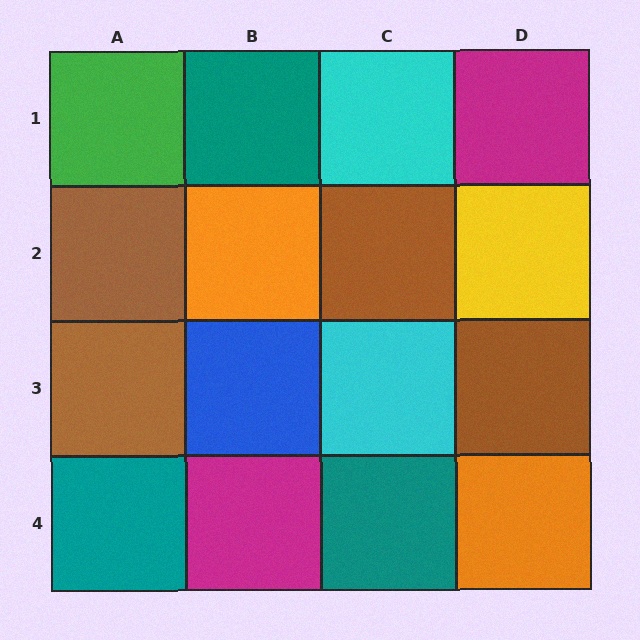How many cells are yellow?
1 cell is yellow.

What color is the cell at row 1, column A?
Green.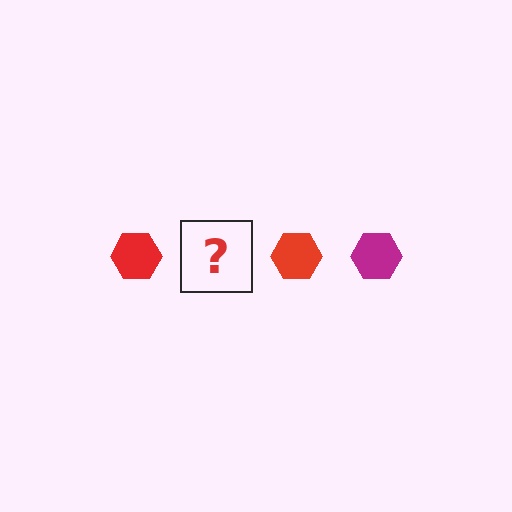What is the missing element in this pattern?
The missing element is a magenta hexagon.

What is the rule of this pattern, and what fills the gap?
The rule is that the pattern cycles through red, magenta hexagons. The gap should be filled with a magenta hexagon.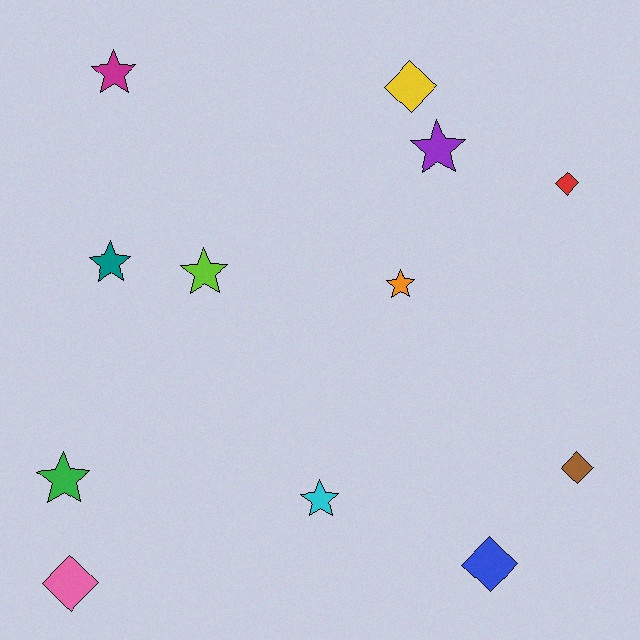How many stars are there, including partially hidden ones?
There are 7 stars.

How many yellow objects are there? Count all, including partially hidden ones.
There is 1 yellow object.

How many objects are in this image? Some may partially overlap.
There are 12 objects.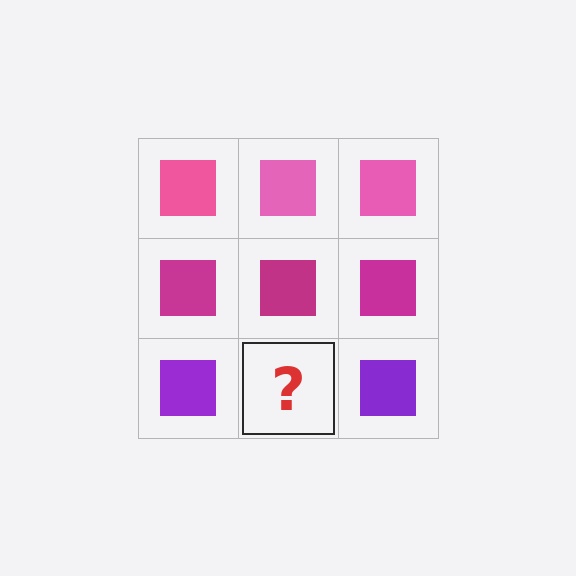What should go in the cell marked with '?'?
The missing cell should contain a purple square.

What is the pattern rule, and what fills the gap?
The rule is that each row has a consistent color. The gap should be filled with a purple square.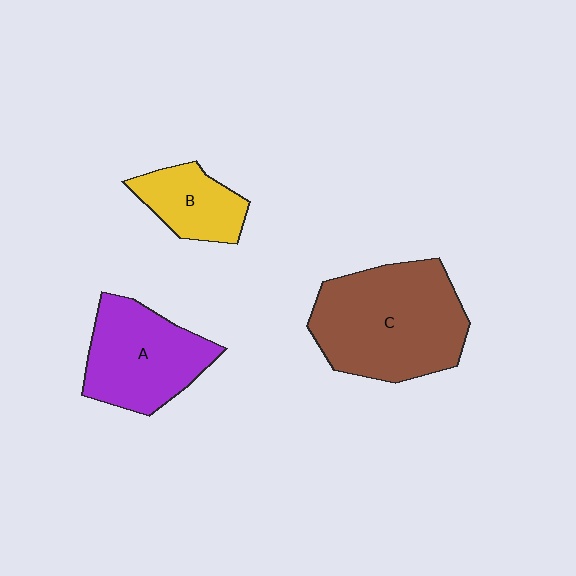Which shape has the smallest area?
Shape B (yellow).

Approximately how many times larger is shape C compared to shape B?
Approximately 2.4 times.